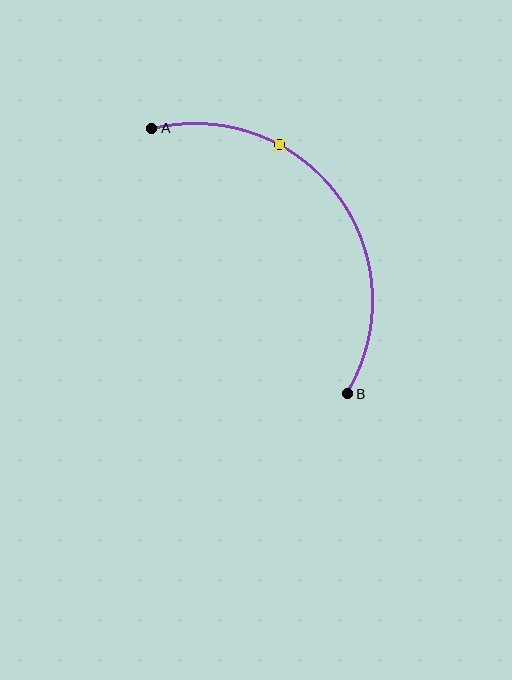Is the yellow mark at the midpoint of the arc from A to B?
No. The yellow mark lies on the arc but is closer to endpoint A. The arc midpoint would be at the point on the curve equidistant along the arc from both A and B.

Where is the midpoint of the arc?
The arc midpoint is the point on the curve farthest from the straight line joining A and B. It sits above and to the right of that line.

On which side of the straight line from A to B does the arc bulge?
The arc bulges above and to the right of the straight line connecting A and B.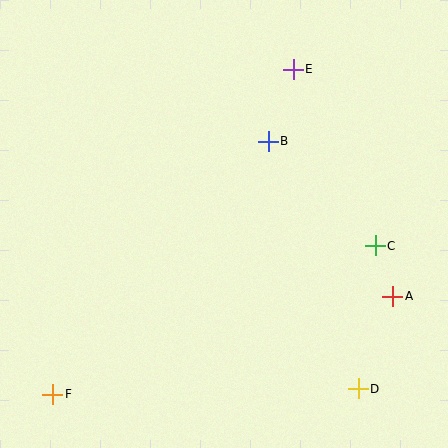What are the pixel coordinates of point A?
Point A is at (393, 296).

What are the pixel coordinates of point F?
Point F is at (53, 394).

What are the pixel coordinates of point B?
Point B is at (268, 141).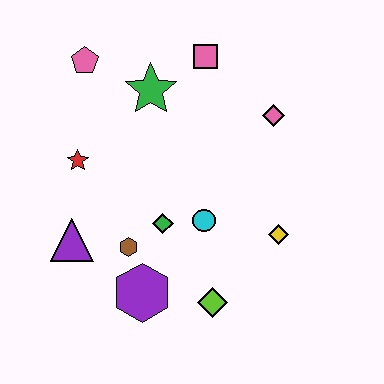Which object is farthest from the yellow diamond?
The pink pentagon is farthest from the yellow diamond.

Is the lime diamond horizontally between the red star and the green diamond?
No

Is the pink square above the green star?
Yes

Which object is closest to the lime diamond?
The purple hexagon is closest to the lime diamond.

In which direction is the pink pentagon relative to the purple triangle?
The pink pentagon is above the purple triangle.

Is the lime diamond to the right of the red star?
Yes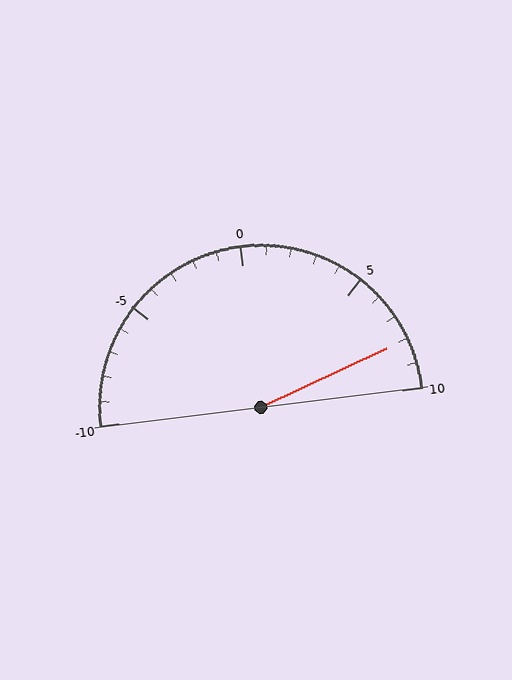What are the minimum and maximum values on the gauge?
The gauge ranges from -10 to 10.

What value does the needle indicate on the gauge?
The needle indicates approximately 8.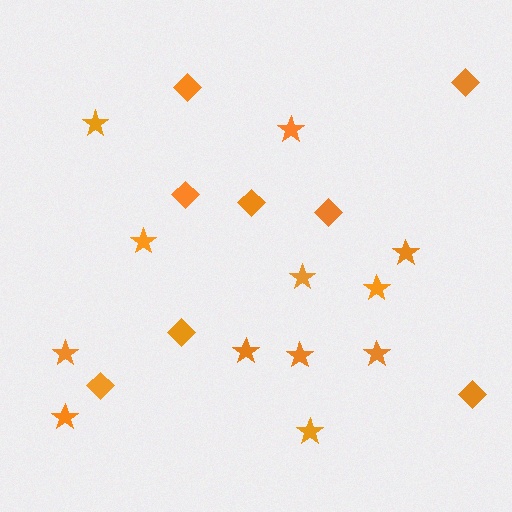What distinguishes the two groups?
There are 2 groups: one group of diamonds (8) and one group of stars (12).